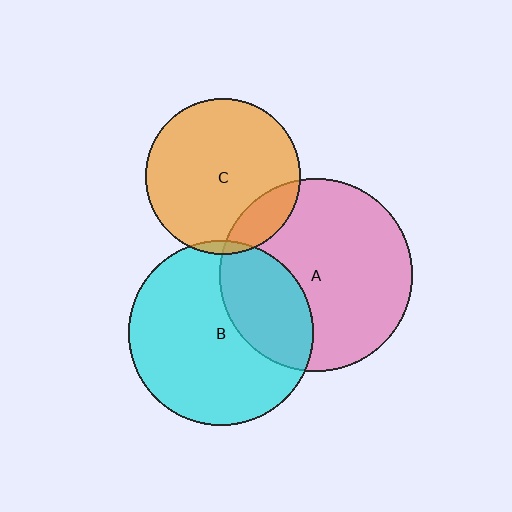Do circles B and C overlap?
Yes.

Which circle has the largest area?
Circle A (pink).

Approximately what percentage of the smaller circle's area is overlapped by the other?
Approximately 5%.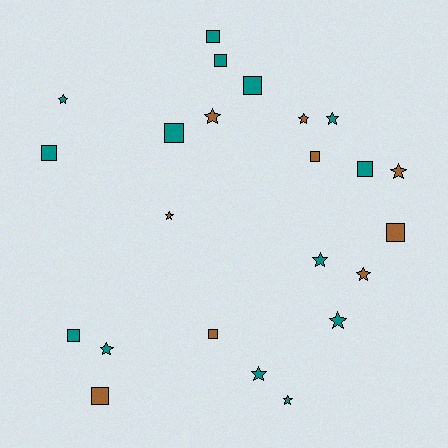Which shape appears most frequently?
Star, with 12 objects.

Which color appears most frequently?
Teal, with 14 objects.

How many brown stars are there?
There are 5 brown stars.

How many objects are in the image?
There are 23 objects.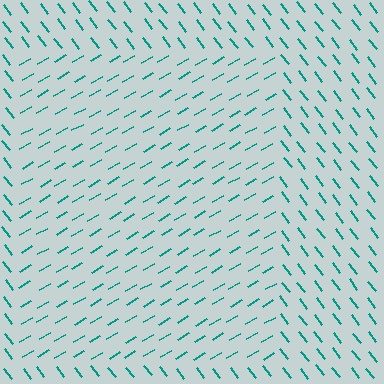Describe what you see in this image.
The image is filled with small teal line segments. A rectangle region in the image has lines oriented differently from the surrounding lines, creating a visible texture boundary.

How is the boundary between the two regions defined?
The boundary is defined purely by a change in line orientation (approximately 82 degrees difference). All lines are the same color and thickness.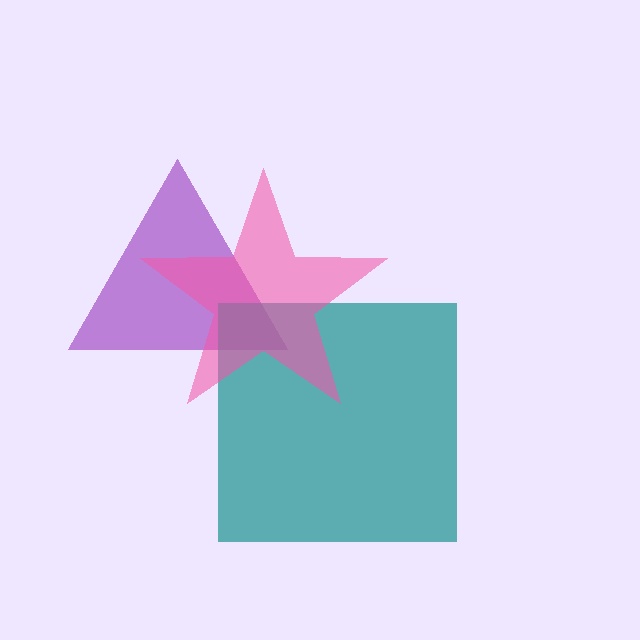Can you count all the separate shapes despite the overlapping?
Yes, there are 3 separate shapes.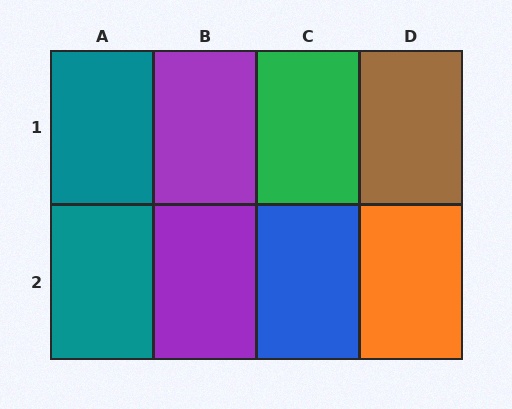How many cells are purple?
2 cells are purple.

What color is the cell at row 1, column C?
Green.